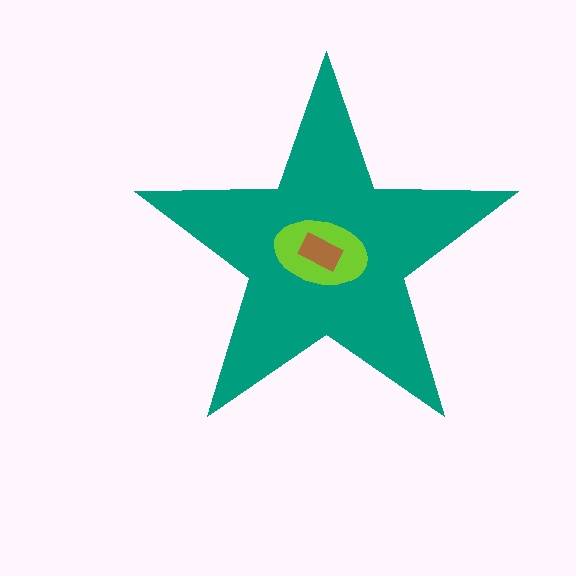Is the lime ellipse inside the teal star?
Yes.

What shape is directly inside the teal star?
The lime ellipse.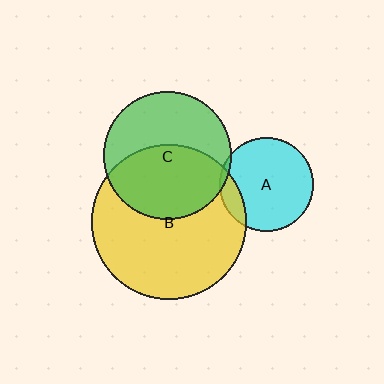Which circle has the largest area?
Circle B (yellow).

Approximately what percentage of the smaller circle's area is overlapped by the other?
Approximately 50%.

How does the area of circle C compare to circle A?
Approximately 1.9 times.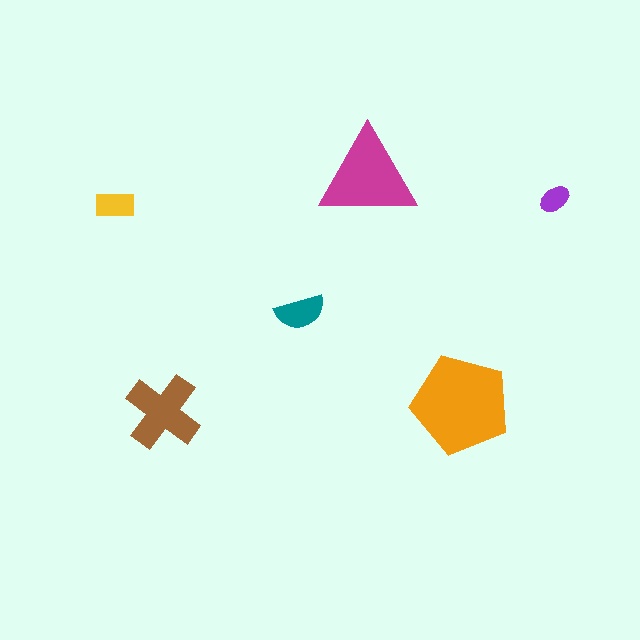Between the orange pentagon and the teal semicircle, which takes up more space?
The orange pentagon.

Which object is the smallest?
The purple ellipse.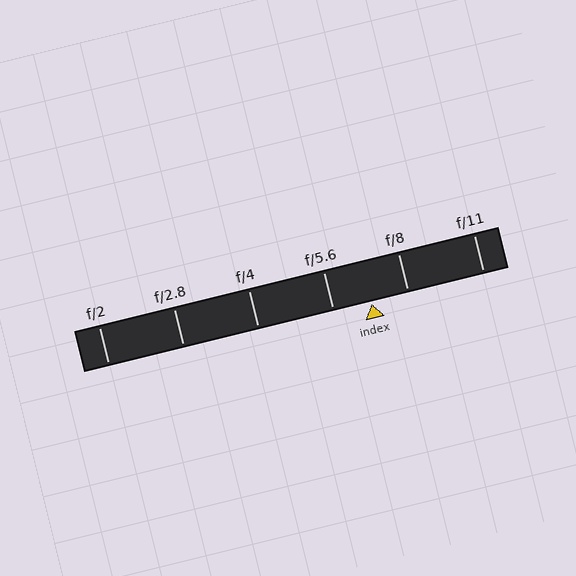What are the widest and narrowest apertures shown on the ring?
The widest aperture shown is f/2 and the narrowest is f/11.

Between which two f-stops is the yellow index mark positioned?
The index mark is between f/5.6 and f/8.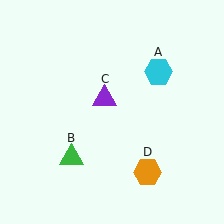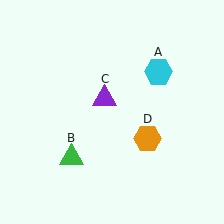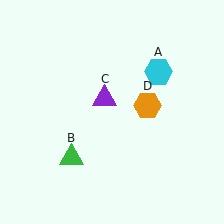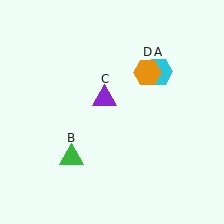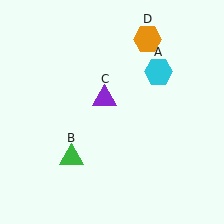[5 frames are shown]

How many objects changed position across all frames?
1 object changed position: orange hexagon (object D).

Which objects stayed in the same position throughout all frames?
Cyan hexagon (object A) and green triangle (object B) and purple triangle (object C) remained stationary.